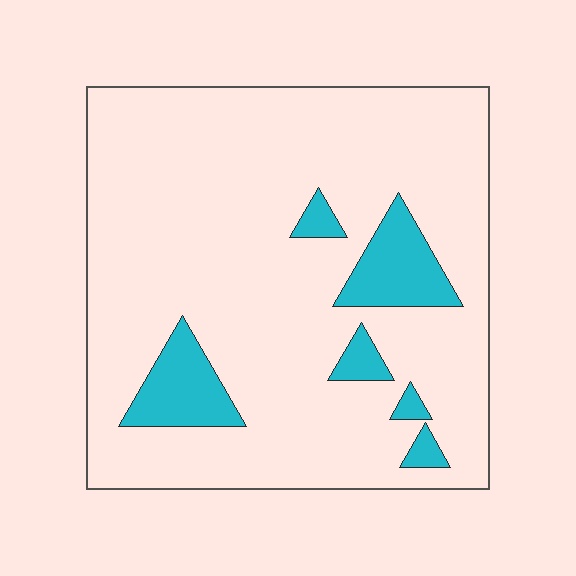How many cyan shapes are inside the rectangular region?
6.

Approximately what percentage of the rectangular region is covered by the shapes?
Approximately 15%.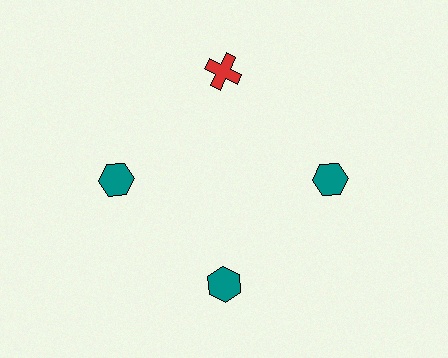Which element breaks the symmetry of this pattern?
The red cross at roughly the 12 o'clock position breaks the symmetry. All other shapes are teal hexagons.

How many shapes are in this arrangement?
There are 4 shapes arranged in a ring pattern.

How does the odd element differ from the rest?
It differs in both color (red instead of teal) and shape (cross instead of hexagon).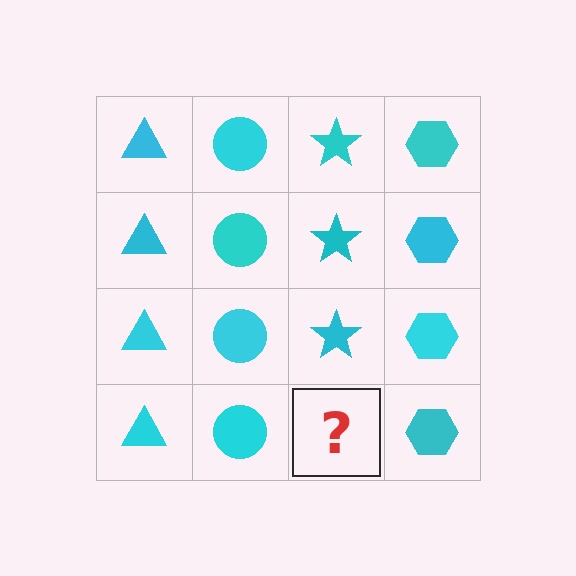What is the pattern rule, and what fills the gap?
The rule is that each column has a consistent shape. The gap should be filled with a cyan star.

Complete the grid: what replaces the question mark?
The question mark should be replaced with a cyan star.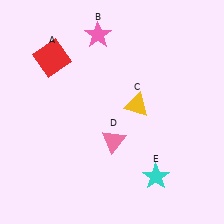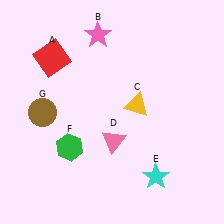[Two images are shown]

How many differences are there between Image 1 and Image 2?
There are 2 differences between the two images.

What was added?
A green hexagon (F), a brown circle (G) were added in Image 2.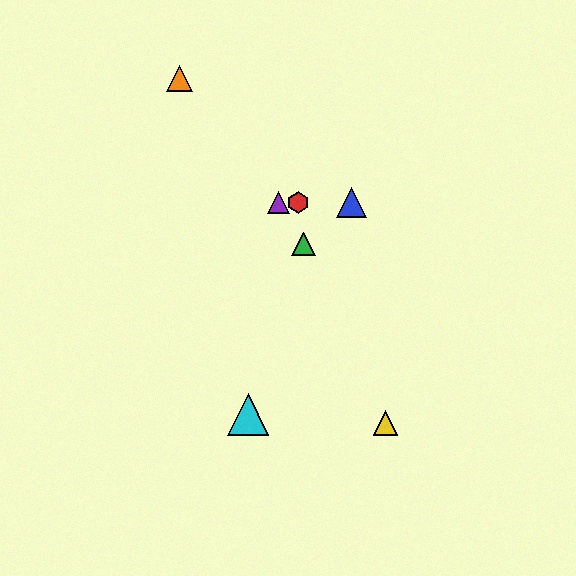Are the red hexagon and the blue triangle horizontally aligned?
Yes, both are at y≈203.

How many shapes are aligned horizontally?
3 shapes (the red hexagon, the blue triangle, the purple triangle) are aligned horizontally.